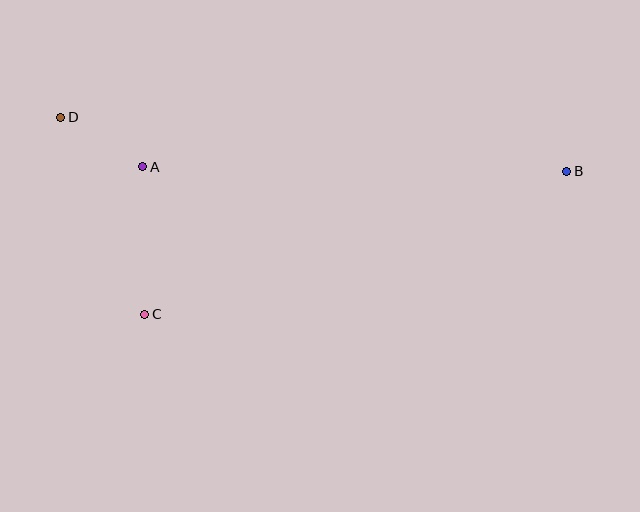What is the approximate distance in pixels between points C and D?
The distance between C and D is approximately 214 pixels.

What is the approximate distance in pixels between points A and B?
The distance between A and B is approximately 424 pixels.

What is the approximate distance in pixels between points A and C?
The distance between A and C is approximately 148 pixels.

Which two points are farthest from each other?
Points B and D are farthest from each other.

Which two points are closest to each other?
Points A and D are closest to each other.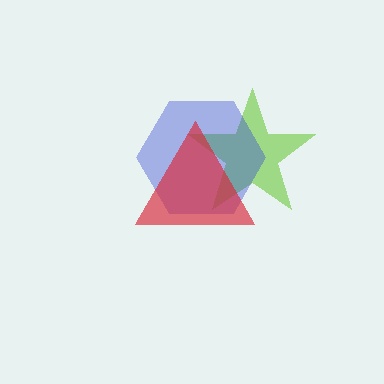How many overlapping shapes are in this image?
There are 3 overlapping shapes in the image.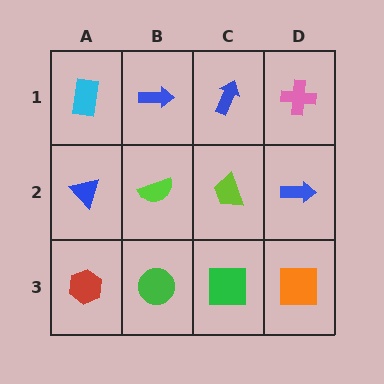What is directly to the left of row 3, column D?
A green square.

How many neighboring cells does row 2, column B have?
4.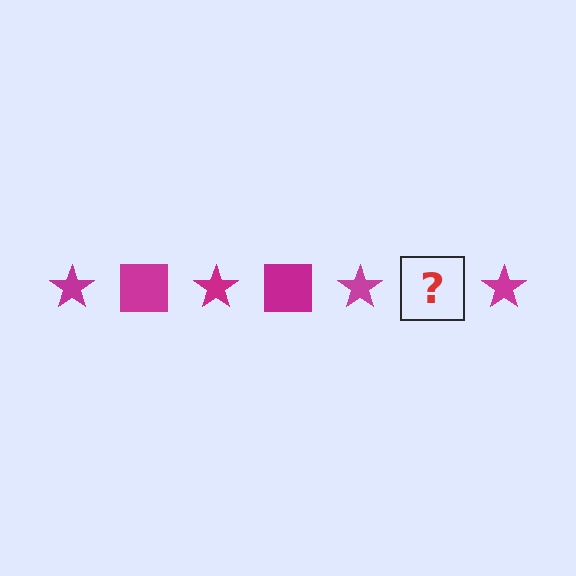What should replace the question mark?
The question mark should be replaced with a magenta square.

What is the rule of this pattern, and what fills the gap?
The rule is that the pattern cycles through star, square shapes in magenta. The gap should be filled with a magenta square.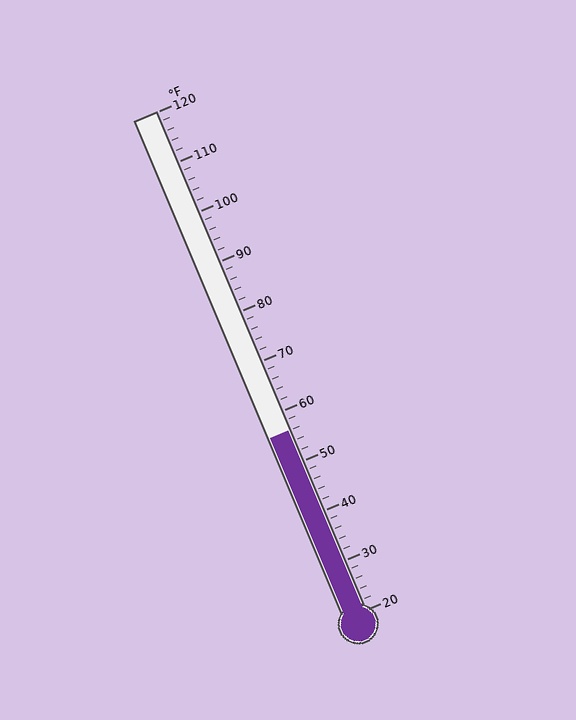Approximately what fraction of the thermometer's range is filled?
The thermometer is filled to approximately 35% of its range.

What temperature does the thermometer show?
The thermometer shows approximately 56°F.